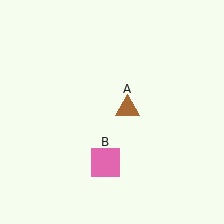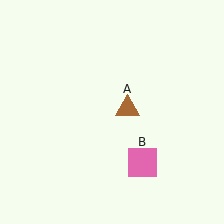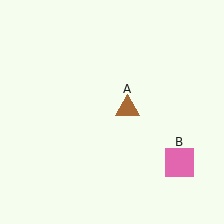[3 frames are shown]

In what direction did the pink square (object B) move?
The pink square (object B) moved right.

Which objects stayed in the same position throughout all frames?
Brown triangle (object A) remained stationary.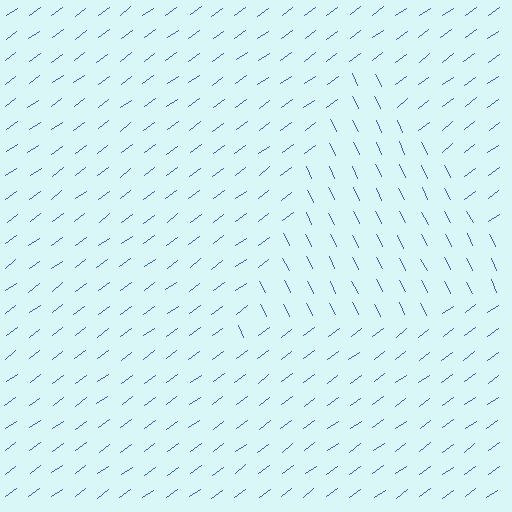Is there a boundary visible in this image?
Yes, there is a texture boundary formed by a change in line orientation.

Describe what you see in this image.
The image is filled with small blue line segments. A triangle region in the image has lines oriented differently from the surrounding lines, creating a visible texture boundary.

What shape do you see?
I see a triangle.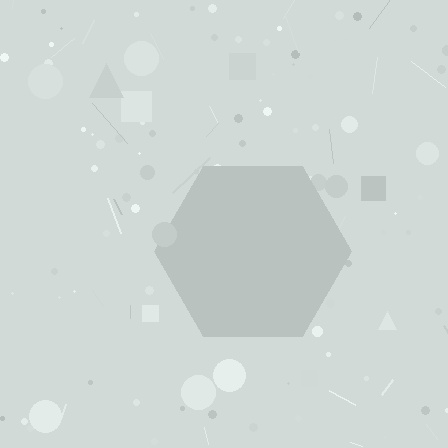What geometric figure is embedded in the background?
A hexagon is embedded in the background.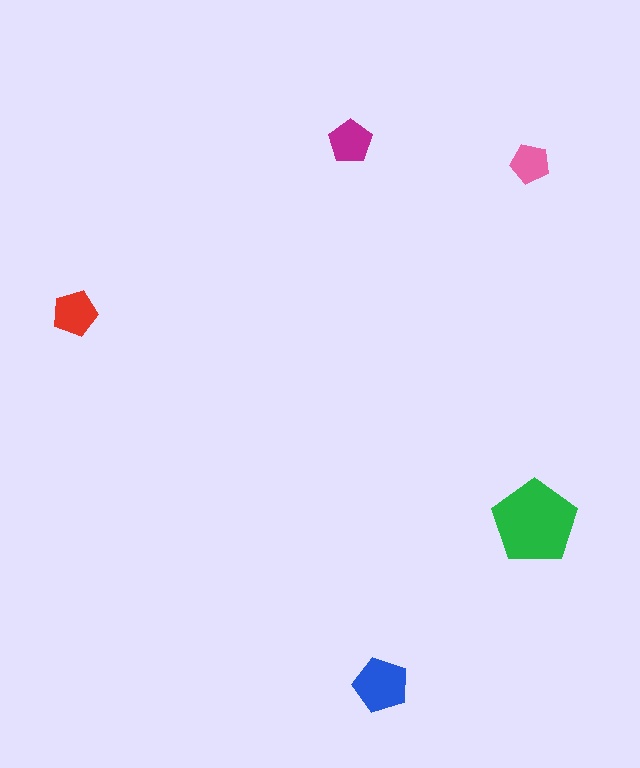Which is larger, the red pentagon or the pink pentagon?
The red one.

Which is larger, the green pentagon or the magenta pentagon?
The green one.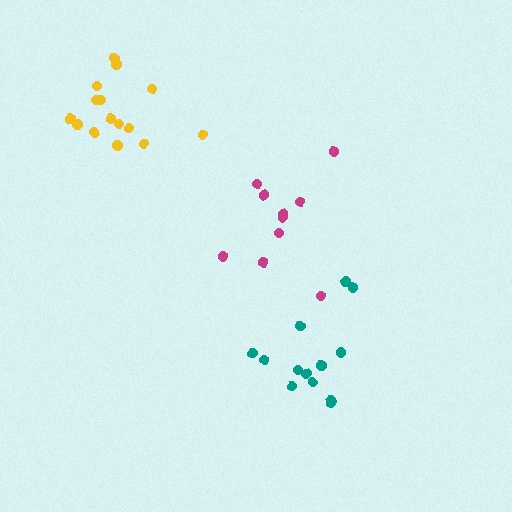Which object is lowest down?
The teal cluster is bottommost.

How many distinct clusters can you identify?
There are 3 distinct clusters.